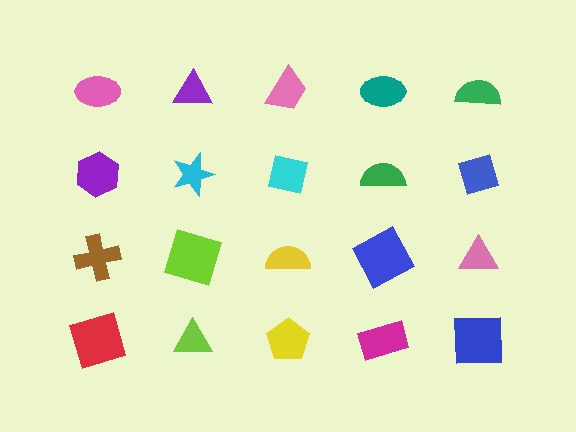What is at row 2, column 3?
A cyan square.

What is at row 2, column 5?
A blue diamond.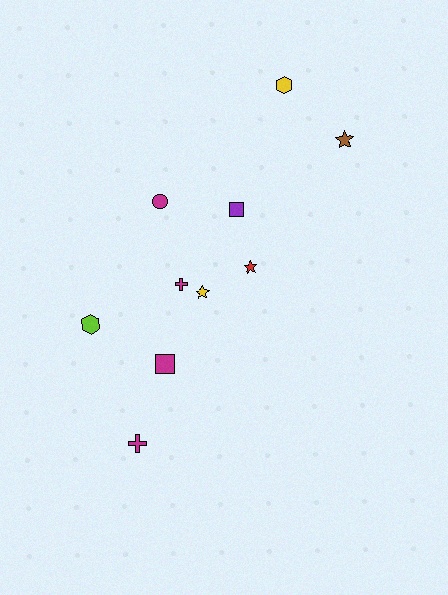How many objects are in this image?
There are 10 objects.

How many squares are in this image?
There are 2 squares.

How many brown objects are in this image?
There is 1 brown object.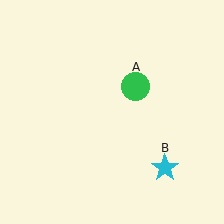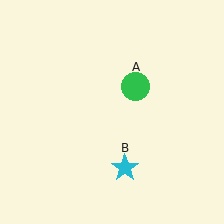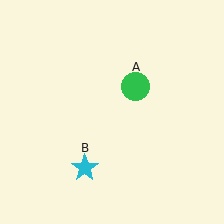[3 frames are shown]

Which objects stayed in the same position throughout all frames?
Green circle (object A) remained stationary.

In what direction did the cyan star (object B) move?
The cyan star (object B) moved left.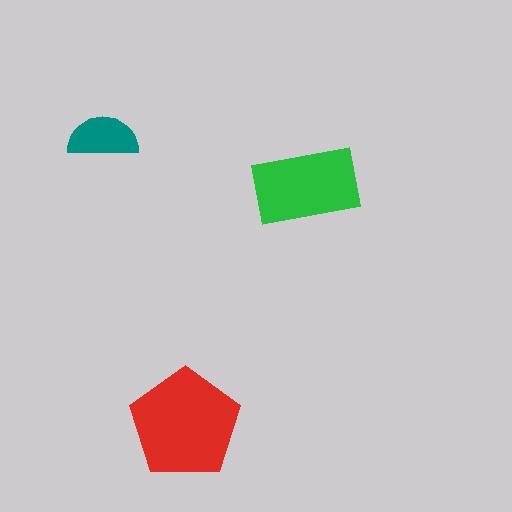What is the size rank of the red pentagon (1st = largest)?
1st.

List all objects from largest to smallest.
The red pentagon, the green rectangle, the teal semicircle.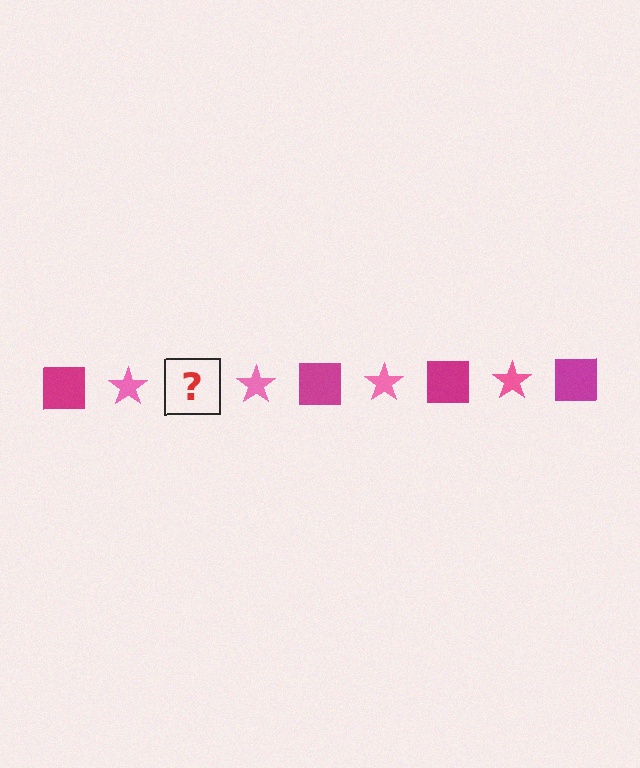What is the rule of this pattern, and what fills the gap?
The rule is that the pattern alternates between magenta square and pink star. The gap should be filled with a magenta square.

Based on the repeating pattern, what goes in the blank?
The blank should be a magenta square.